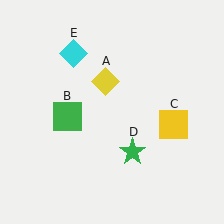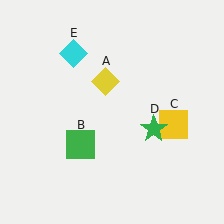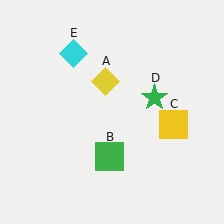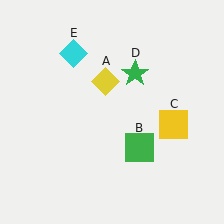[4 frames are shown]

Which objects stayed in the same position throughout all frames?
Yellow diamond (object A) and yellow square (object C) and cyan diamond (object E) remained stationary.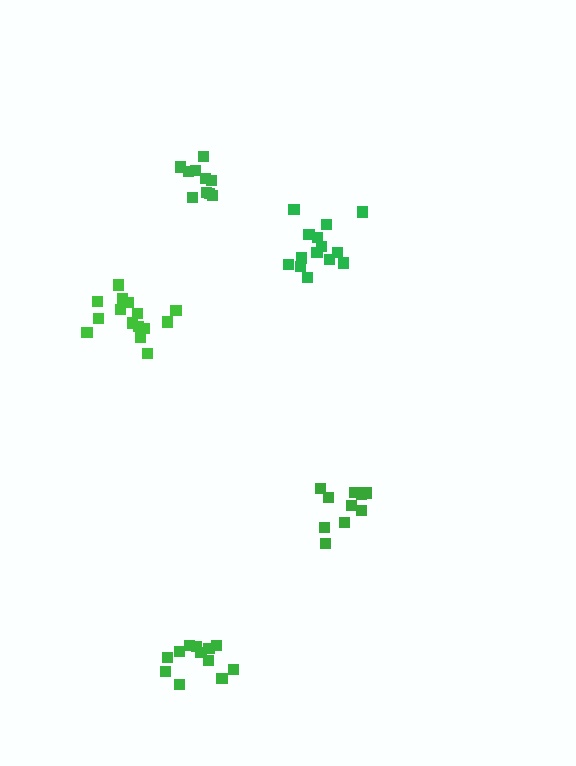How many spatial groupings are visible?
There are 5 spatial groupings.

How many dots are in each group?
Group 1: 11 dots, Group 2: 10 dots, Group 3: 12 dots, Group 4: 15 dots, Group 5: 14 dots (62 total).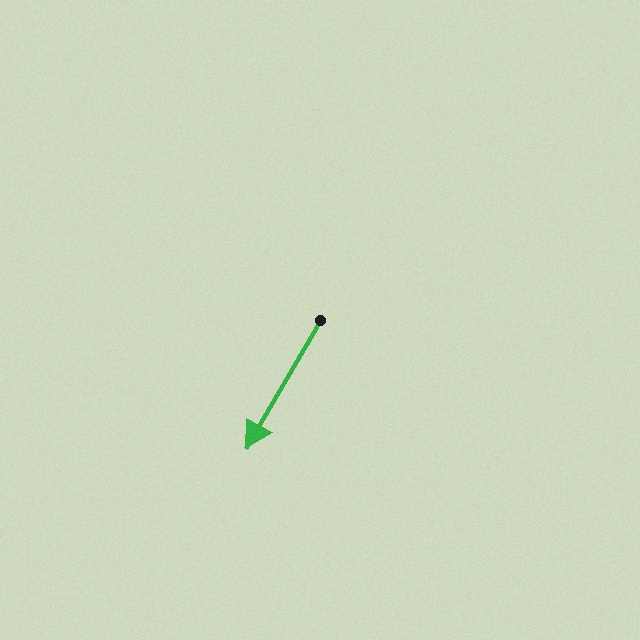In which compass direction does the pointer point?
Southwest.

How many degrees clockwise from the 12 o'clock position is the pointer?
Approximately 210 degrees.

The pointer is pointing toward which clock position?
Roughly 7 o'clock.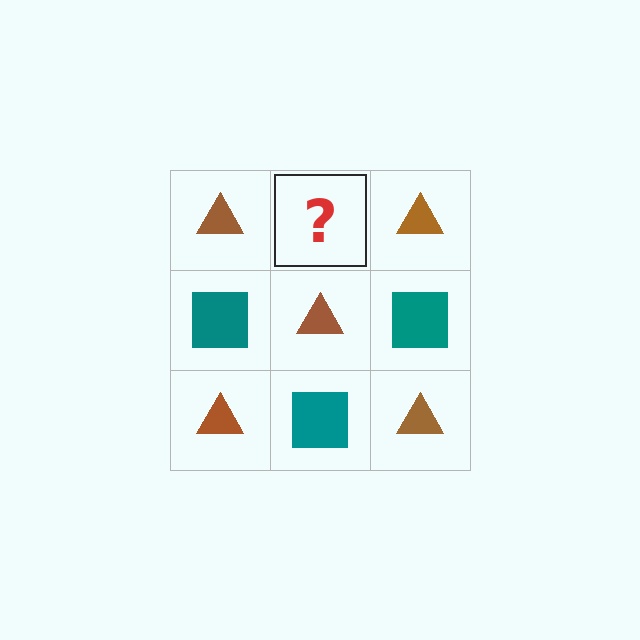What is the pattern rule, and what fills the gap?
The rule is that it alternates brown triangle and teal square in a checkerboard pattern. The gap should be filled with a teal square.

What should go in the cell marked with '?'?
The missing cell should contain a teal square.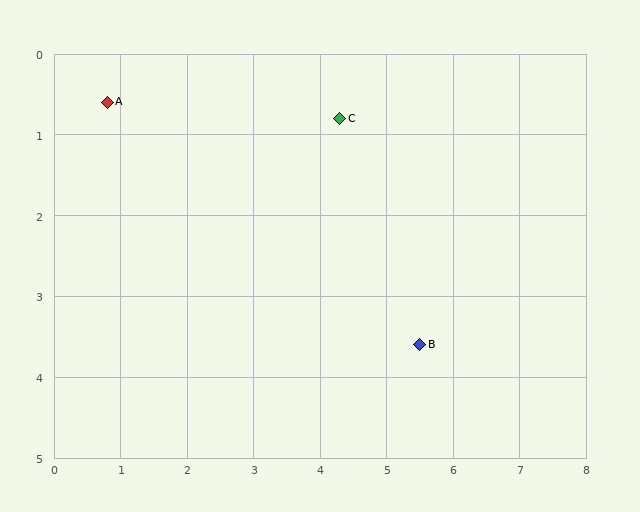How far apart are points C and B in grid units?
Points C and B are about 3.0 grid units apart.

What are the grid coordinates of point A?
Point A is at approximately (0.8, 0.6).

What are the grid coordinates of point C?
Point C is at approximately (4.3, 0.8).